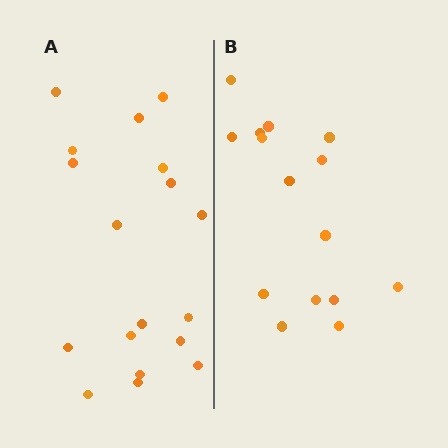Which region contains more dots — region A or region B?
Region A (the left region) has more dots.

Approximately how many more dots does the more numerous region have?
Region A has just a few more — roughly 2 or 3 more dots than region B.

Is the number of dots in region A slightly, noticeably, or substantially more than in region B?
Region A has only slightly more — the two regions are fairly close. The ratio is roughly 1.2 to 1.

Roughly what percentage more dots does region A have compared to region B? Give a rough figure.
About 20% more.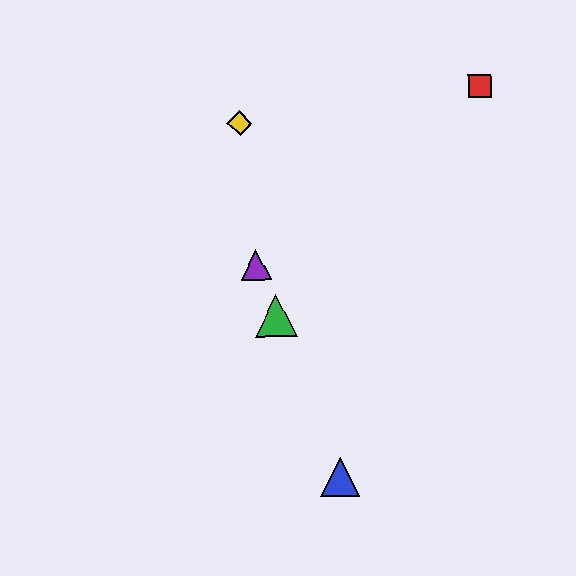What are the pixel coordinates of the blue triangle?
The blue triangle is at (340, 477).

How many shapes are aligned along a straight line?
3 shapes (the blue triangle, the green triangle, the purple triangle) are aligned along a straight line.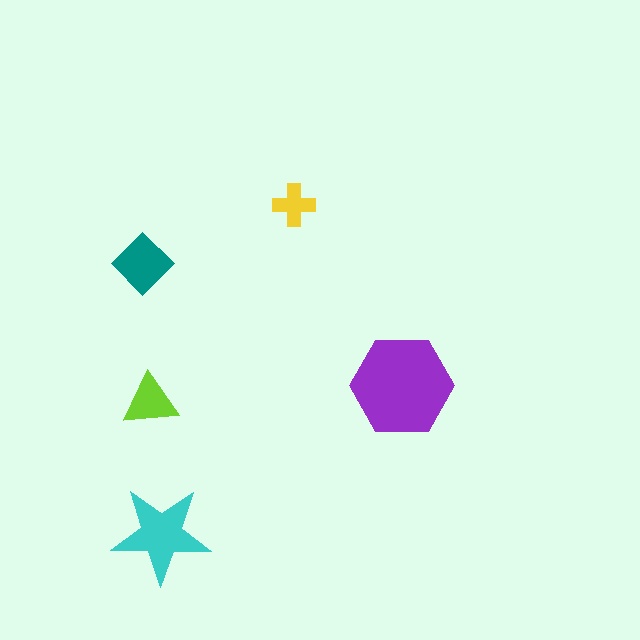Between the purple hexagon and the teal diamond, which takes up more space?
The purple hexagon.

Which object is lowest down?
The cyan star is bottommost.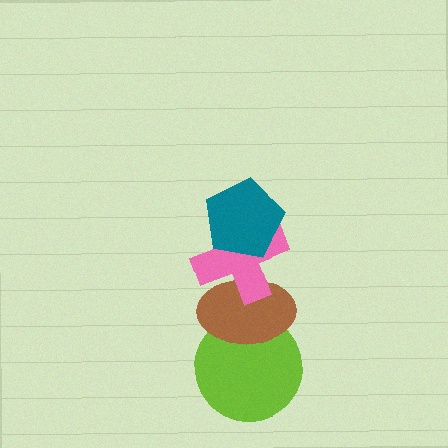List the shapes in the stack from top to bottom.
From top to bottom: the teal pentagon, the pink cross, the brown ellipse, the lime circle.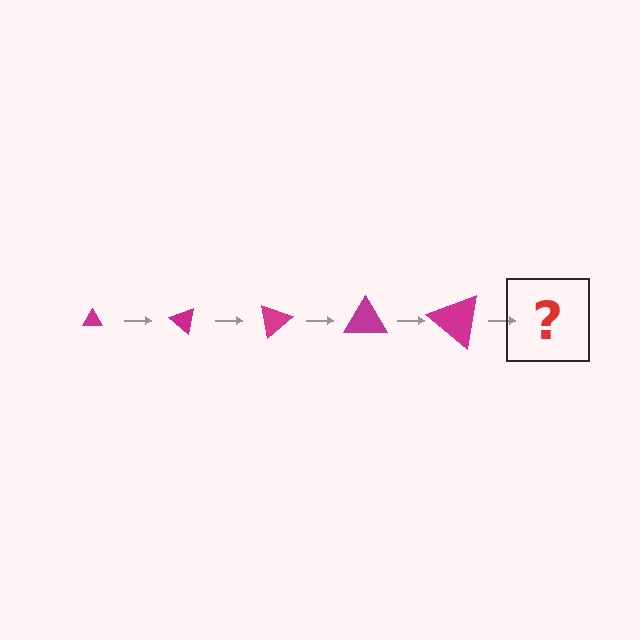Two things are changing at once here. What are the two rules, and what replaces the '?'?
The two rules are that the triangle grows larger each step and it rotates 40 degrees each step. The '?' should be a triangle, larger than the previous one and rotated 200 degrees from the start.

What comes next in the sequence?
The next element should be a triangle, larger than the previous one and rotated 200 degrees from the start.